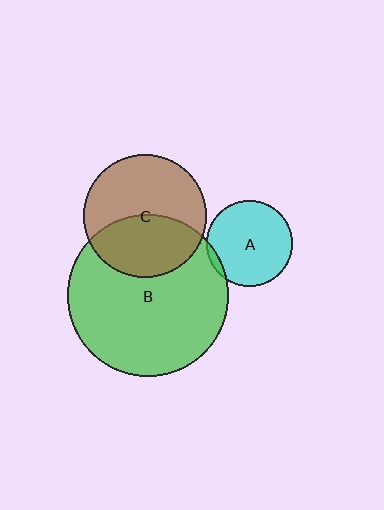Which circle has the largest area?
Circle B (green).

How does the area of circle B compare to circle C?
Approximately 1.7 times.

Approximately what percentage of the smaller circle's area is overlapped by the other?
Approximately 45%.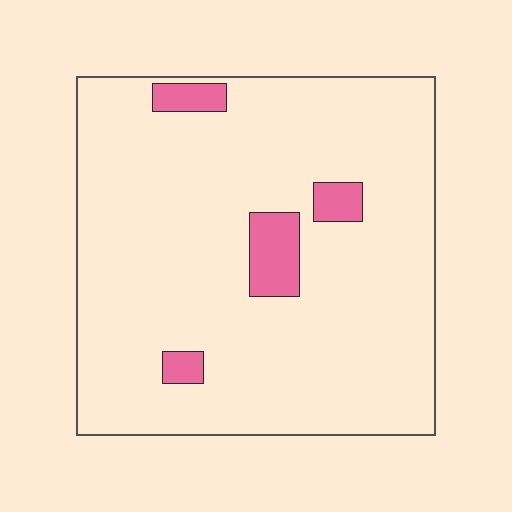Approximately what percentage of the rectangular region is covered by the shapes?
Approximately 10%.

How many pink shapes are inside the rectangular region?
4.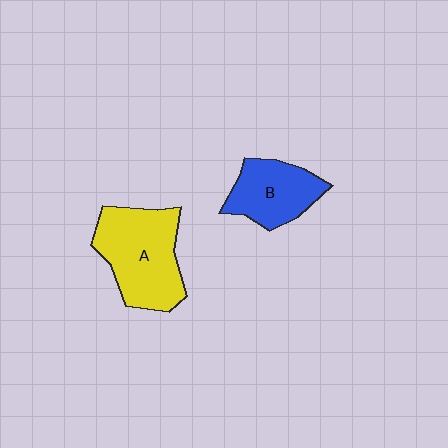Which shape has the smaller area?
Shape B (blue).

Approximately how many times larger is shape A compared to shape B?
Approximately 1.5 times.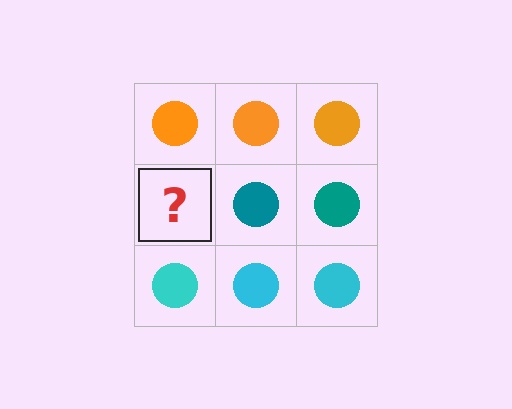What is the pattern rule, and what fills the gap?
The rule is that each row has a consistent color. The gap should be filled with a teal circle.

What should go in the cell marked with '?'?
The missing cell should contain a teal circle.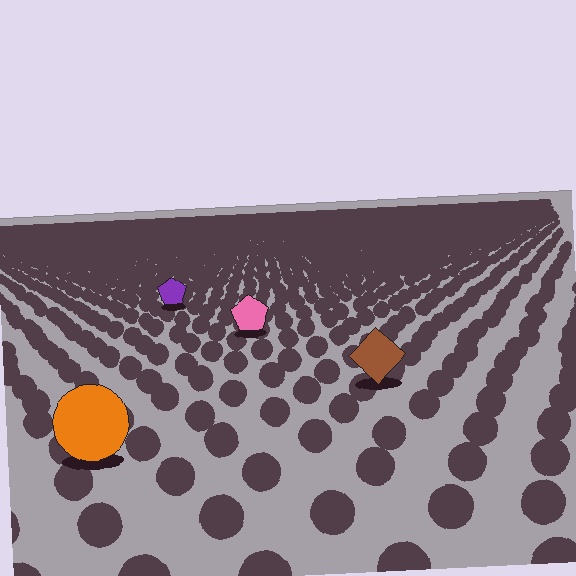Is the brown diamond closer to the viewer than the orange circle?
No. The orange circle is closer — you can tell from the texture gradient: the ground texture is coarser near it.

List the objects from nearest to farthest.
From nearest to farthest: the orange circle, the brown diamond, the pink pentagon, the purple pentagon.